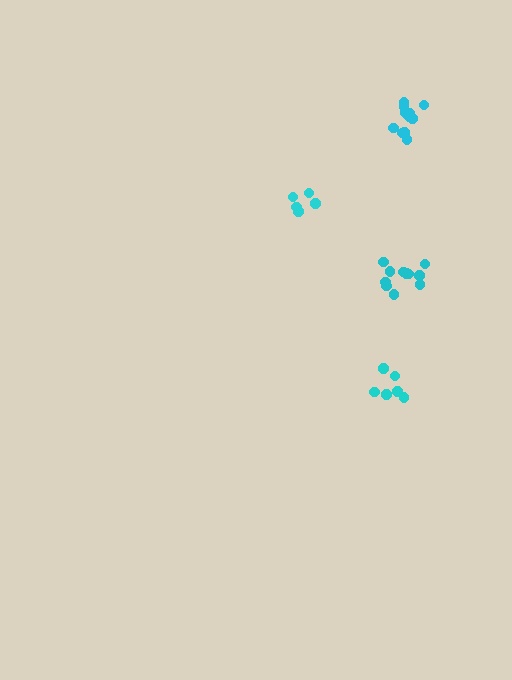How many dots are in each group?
Group 1: 11 dots, Group 2: 11 dots, Group 3: 5 dots, Group 4: 6 dots (33 total).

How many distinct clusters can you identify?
There are 4 distinct clusters.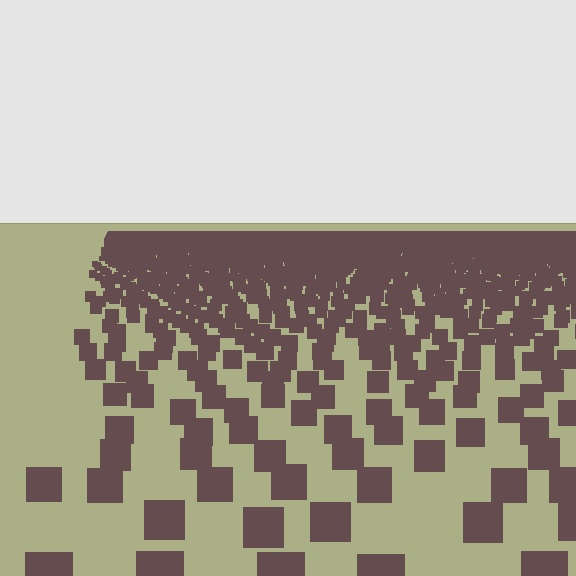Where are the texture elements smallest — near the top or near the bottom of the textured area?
Near the top.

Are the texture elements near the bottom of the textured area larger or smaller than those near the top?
Larger. Near the bottom, elements are closer to the viewer and appear at a bigger on-screen size.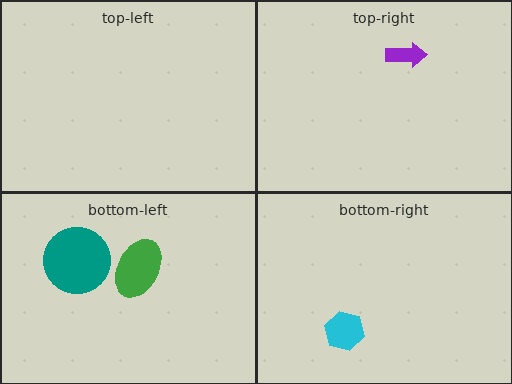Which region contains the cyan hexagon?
The bottom-right region.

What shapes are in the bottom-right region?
The cyan hexagon.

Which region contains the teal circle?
The bottom-left region.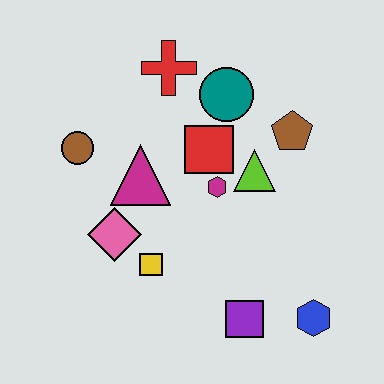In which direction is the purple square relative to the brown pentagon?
The purple square is below the brown pentagon.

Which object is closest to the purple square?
The blue hexagon is closest to the purple square.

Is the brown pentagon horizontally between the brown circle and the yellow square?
No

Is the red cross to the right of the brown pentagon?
No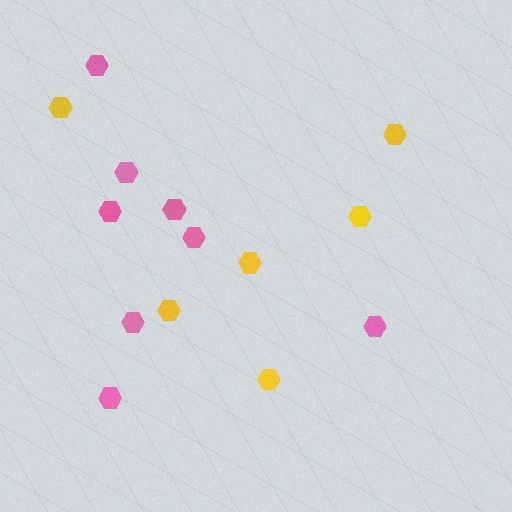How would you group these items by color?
There are 2 groups: one group of pink hexagons (8) and one group of yellow hexagons (6).